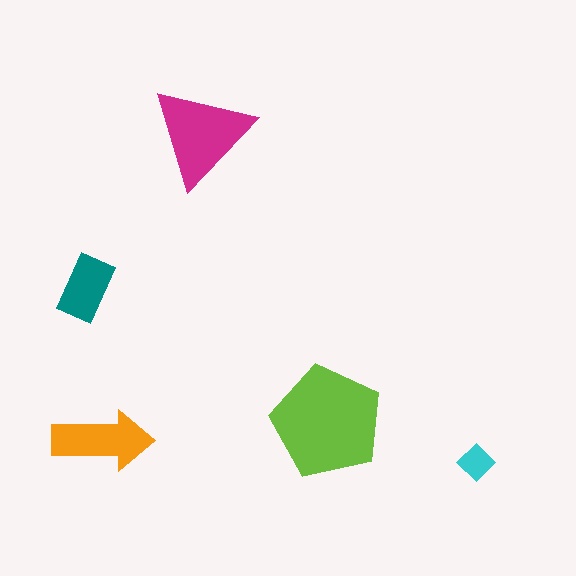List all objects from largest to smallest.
The lime pentagon, the magenta triangle, the orange arrow, the teal rectangle, the cyan diamond.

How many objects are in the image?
There are 5 objects in the image.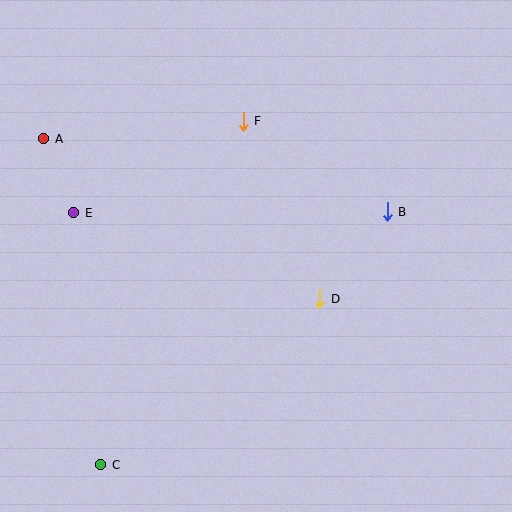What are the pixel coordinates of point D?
Point D is at (320, 299).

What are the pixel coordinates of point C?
Point C is at (101, 465).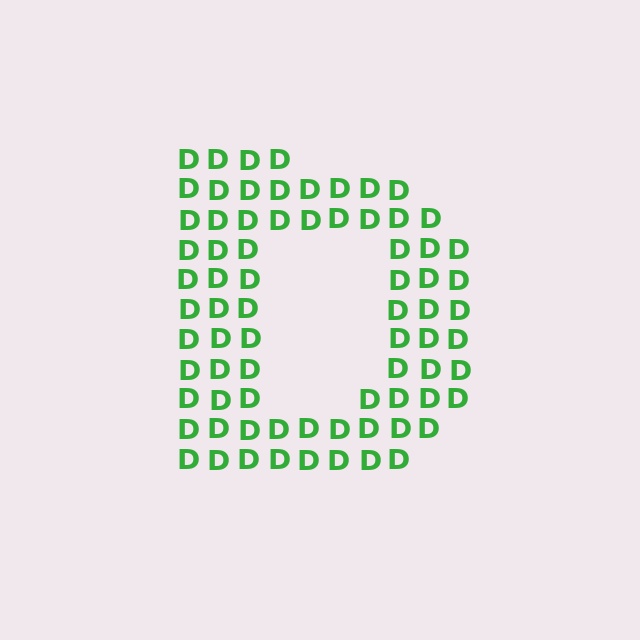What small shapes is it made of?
It is made of small letter D's.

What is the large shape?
The large shape is the letter D.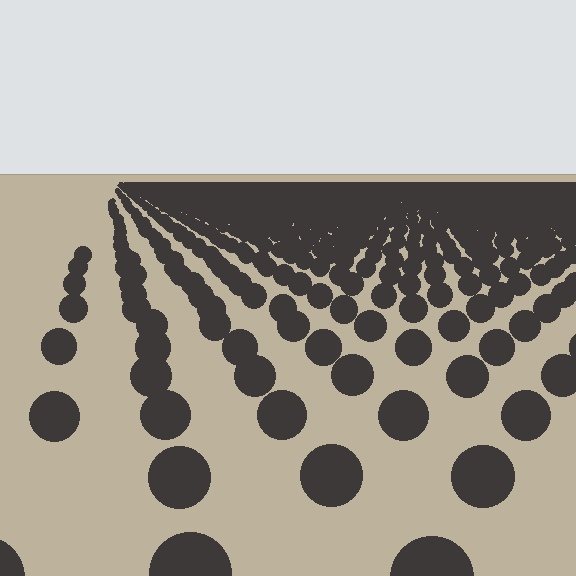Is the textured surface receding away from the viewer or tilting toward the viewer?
The surface is receding away from the viewer. Texture elements get smaller and denser toward the top.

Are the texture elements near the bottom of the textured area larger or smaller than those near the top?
Larger. Near the bottom, elements are closer to the viewer and appear at a bigger on-screen size.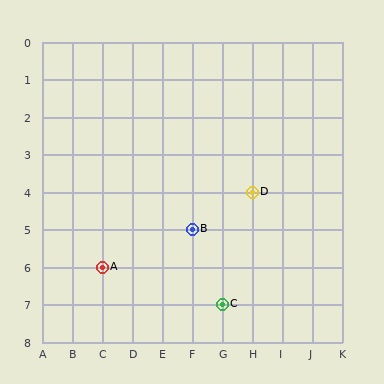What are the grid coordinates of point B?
Point B is at grid coordinates (F, 5).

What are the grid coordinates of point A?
Point A is at grid coordinates (C, 6).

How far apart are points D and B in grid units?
Points D and B are 2 columns and 1 row apart (about 2.2 grid units diagonally).